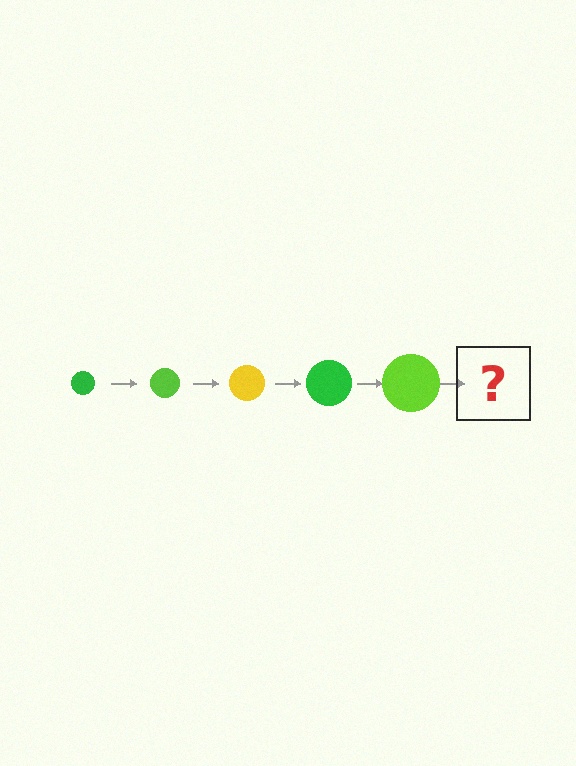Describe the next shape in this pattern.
It should be a yellow circle, larger than the previous one.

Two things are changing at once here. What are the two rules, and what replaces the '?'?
The two rules are that the circle grows larger each step and the color cycles through green, lime, and yellow. The '?' should be a yellow circle, larger than the previous one.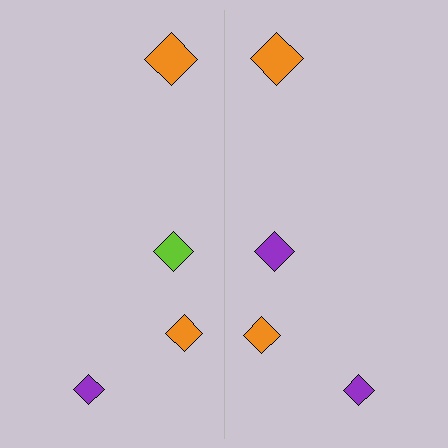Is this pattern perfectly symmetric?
No, the pattern is not perfectly symmetric. The purple diamond on the right side breaks the symmetry — its mirror counterpart is lime.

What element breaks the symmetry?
The purple diamond on the right side breaks the symmetry — its mirror counterpart is lime.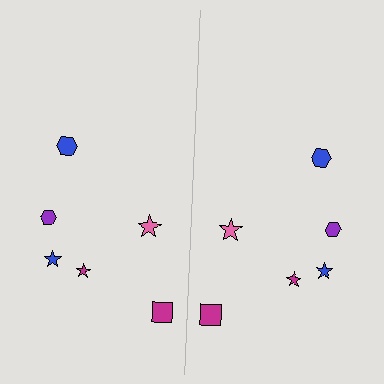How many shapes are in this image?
There are 12 shapes in this image.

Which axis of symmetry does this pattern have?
The pattern has a vertical axis of symmetry running through the center of the image.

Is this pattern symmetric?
Yes, this pattern has bilateral (reflection) symmetry.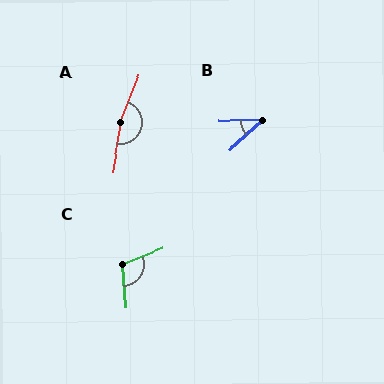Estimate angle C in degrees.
Approximately 107 degrees.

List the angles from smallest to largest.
B (43°), C (107°), A (167°).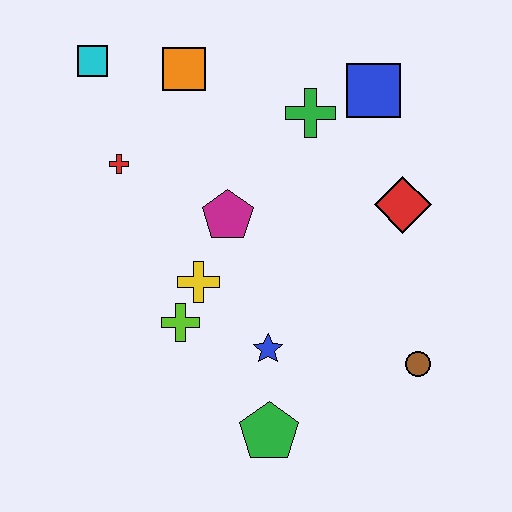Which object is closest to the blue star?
The green pentagon is closest to the blue star.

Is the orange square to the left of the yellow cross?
Yes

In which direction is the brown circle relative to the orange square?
The brown circle is below the orange square.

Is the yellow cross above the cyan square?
No